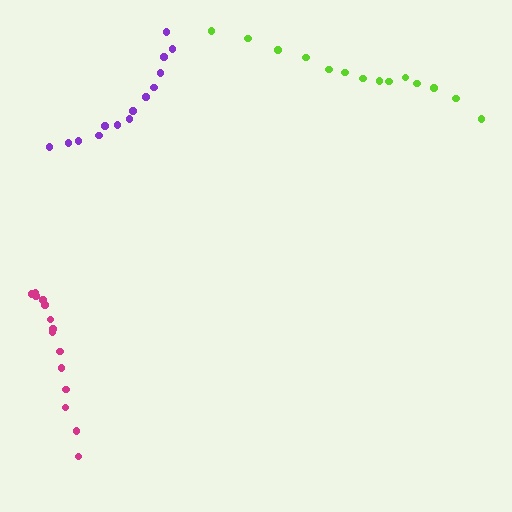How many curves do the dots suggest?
There are 3 distinct paths.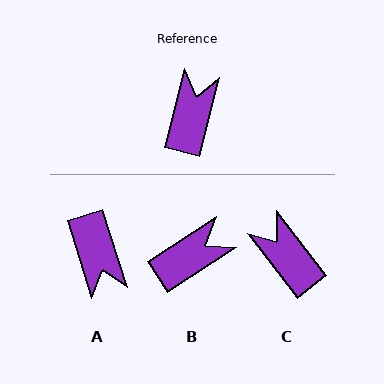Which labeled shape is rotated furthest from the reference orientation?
A, about 148 degrees away.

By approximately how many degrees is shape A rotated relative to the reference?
Approximately 148 degrees clockwise.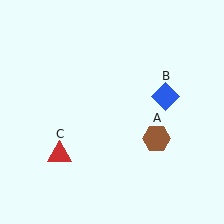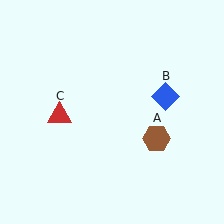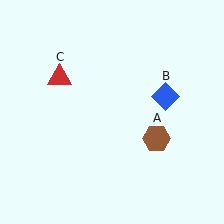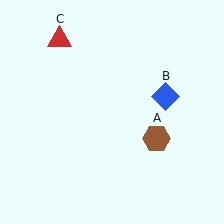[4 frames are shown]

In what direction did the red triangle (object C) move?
The red triangle (object C) moved up.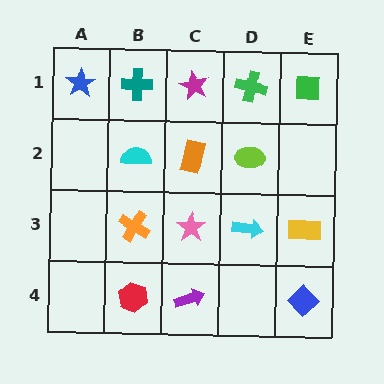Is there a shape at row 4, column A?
No, that cell is empty.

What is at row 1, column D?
A green cross.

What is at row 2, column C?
An orange rectangle.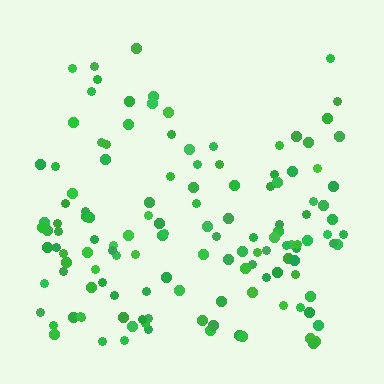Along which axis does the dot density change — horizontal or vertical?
Vertical.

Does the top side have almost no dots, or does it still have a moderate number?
Still a moderate number, just noticeably fewer than the bottom.